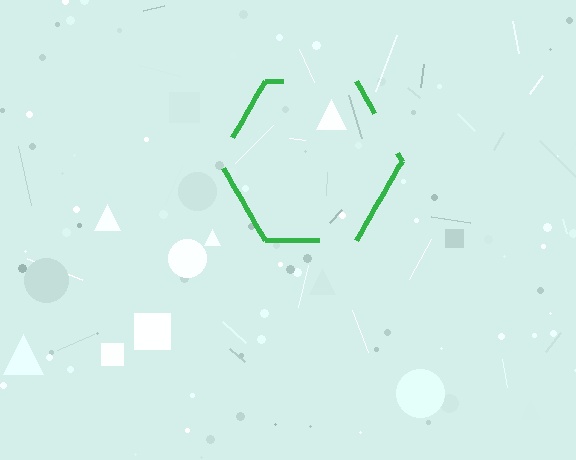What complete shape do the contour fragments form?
The contour fragments form a hexagon.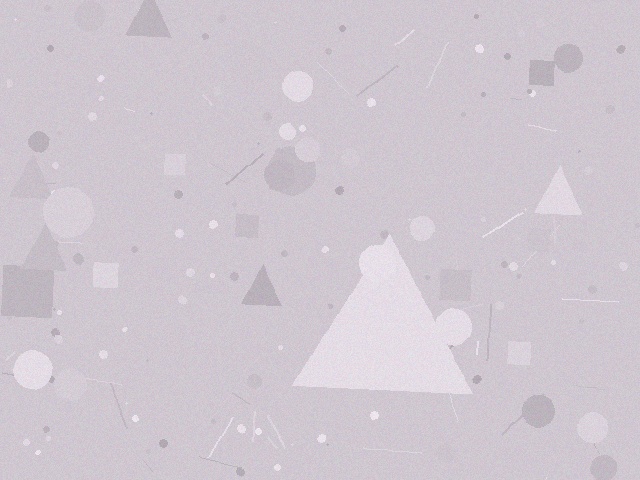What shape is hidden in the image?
A triangle is hidden in the image.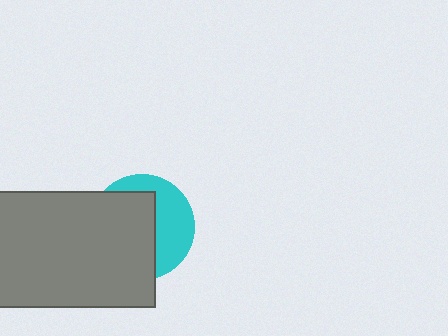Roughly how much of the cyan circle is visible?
A small part of it is visible (roughly 42%).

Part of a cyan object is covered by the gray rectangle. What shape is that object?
It is a circle.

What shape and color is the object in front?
The object in front is a gray rectangle.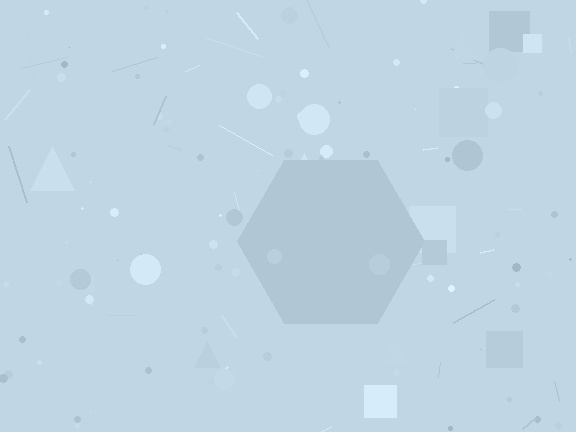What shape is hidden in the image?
A hexagon is hidden in the image.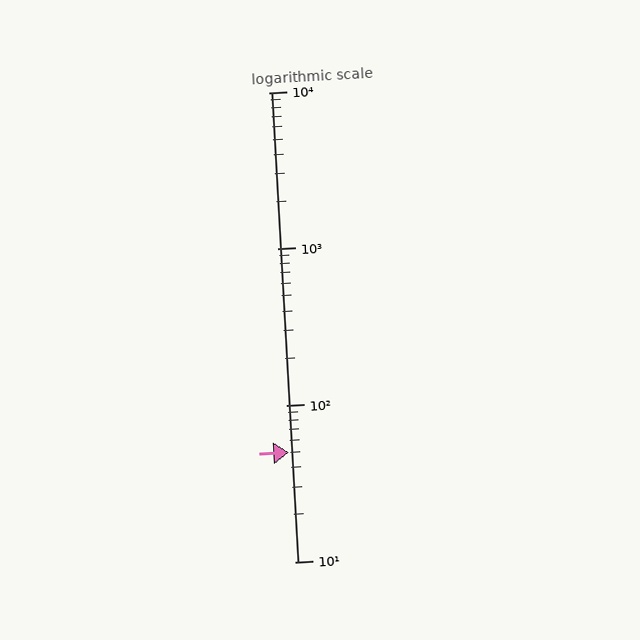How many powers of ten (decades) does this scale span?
The scale spans 3 decades, from 10 to 10000.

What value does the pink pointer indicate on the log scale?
The pointer indicates approximately 50.